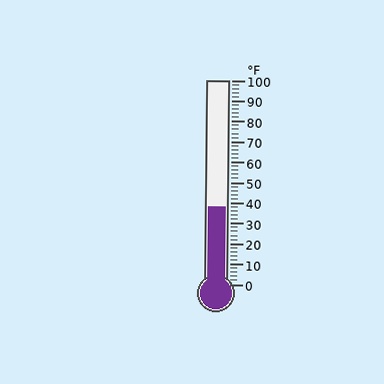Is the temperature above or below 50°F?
The temperature is below 50°F.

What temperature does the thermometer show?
The thermometer shows approximately 38°F.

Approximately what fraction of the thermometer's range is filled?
The thermometer is filled to approximately 40% of its range.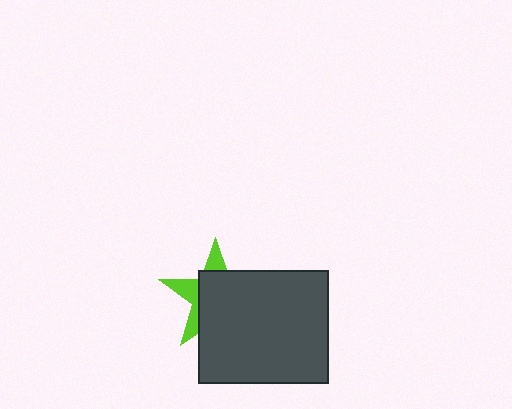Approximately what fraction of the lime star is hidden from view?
Roughly 69% of the lime star is hidden behind the dark gray rectangle.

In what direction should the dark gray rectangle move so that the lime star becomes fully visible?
The dark gray rectangle should move toward the lower-right. That is the shortest direction to clear the overlap and leave the lime star fully visible.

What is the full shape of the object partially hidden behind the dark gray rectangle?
The partially hidden object is a lime star.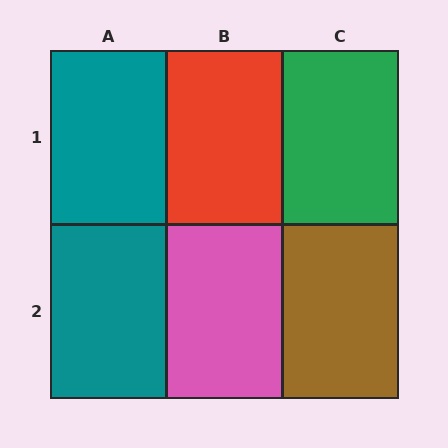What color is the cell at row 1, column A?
Teal.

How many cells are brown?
1 cell is brown.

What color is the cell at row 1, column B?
Red.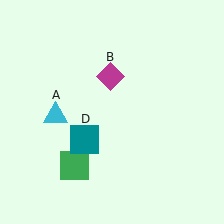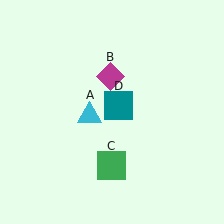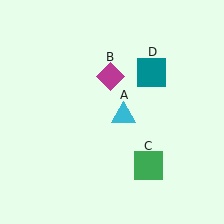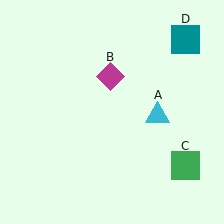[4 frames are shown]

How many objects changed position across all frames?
3 objects changed position: cyan triangle (object A), green square (object C), teal square (object D).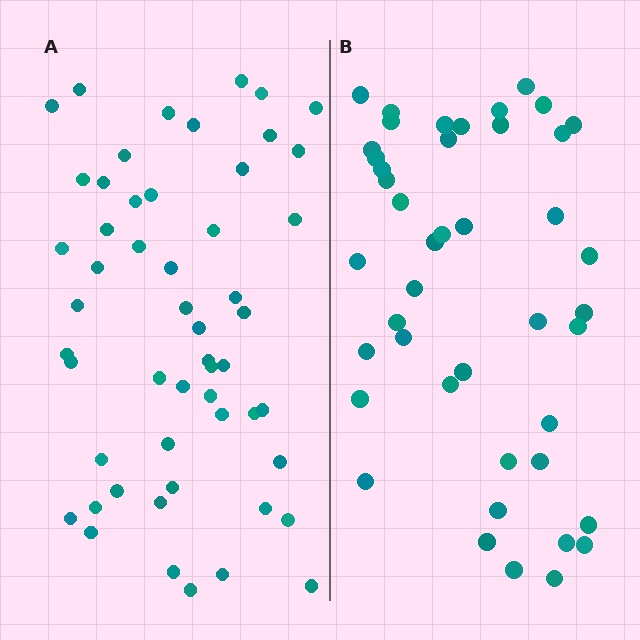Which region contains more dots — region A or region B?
Region A (the left region) has more dots.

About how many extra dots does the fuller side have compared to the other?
Region A has roughly 8 or so more dots than region B.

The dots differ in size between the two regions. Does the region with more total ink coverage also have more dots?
No. Region B has more total ink coverage because its dots are larger, but region A actually contains more individual dots. Total area can be misleading — the number of items is what matters here.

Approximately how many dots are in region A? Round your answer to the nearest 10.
About 50 dots. (The exact count is 53, which rounds to 50.)